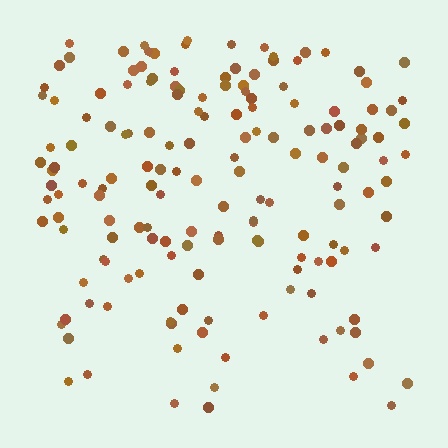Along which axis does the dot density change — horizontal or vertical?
Vertical.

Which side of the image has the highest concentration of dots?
The top.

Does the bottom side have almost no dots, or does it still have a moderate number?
Still a moderate number, just noticeably fewer than the top.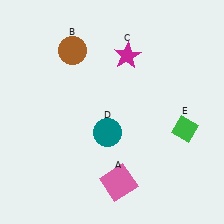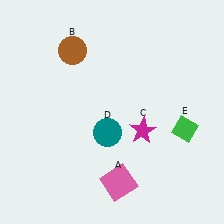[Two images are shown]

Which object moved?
The magenta star (C) moved down.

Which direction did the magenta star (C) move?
The magenta star (C) moved down.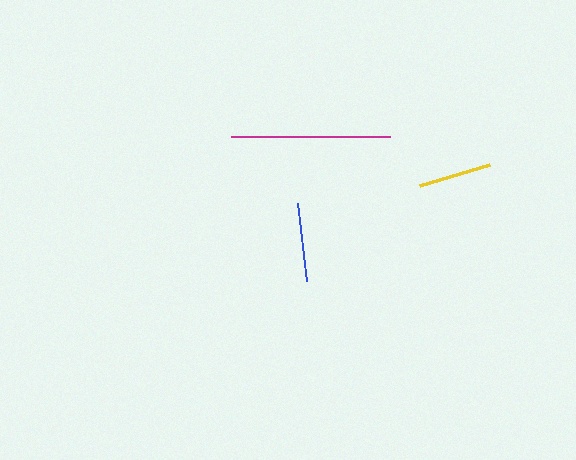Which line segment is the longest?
The magenta line is the longest at approximately 159 pixels.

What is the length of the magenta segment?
The magenta segment is approximately 159 pixels long.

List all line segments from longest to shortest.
From longest to shortest: magenta, blue, yellow.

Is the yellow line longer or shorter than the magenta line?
The magenta line is longer than the yellow line.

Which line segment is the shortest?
The yellow line is the shortest at approximately 72 pixels.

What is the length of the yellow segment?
The yellow segment is approximately 72 pixels long.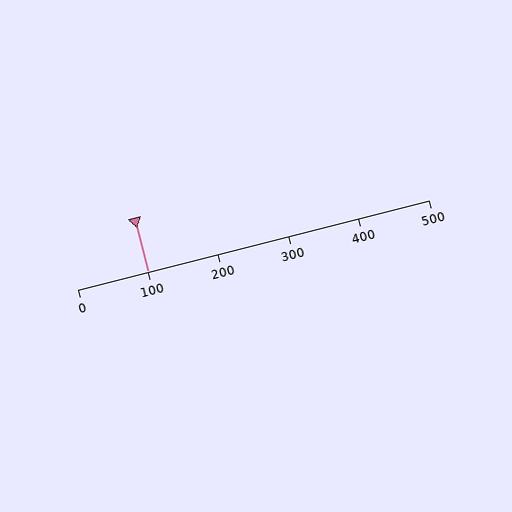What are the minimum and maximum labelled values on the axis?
The axis runs from 0 to 500.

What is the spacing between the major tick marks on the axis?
The major ticks are spaced 100 apart.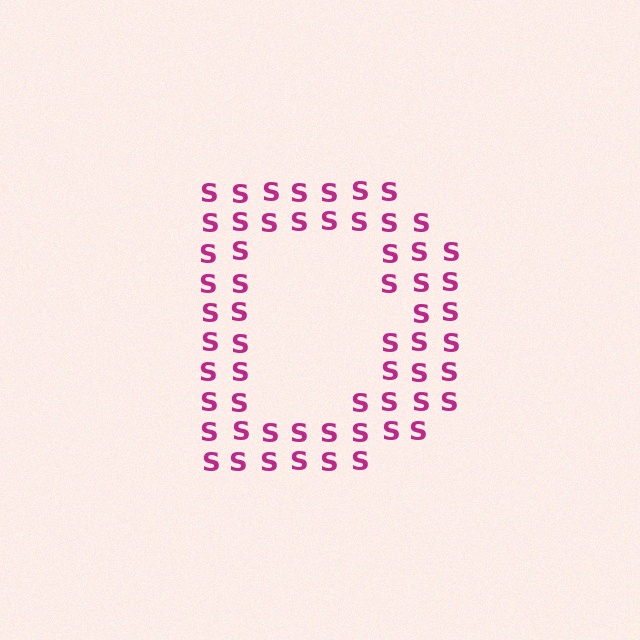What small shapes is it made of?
It is made of small letter S's.